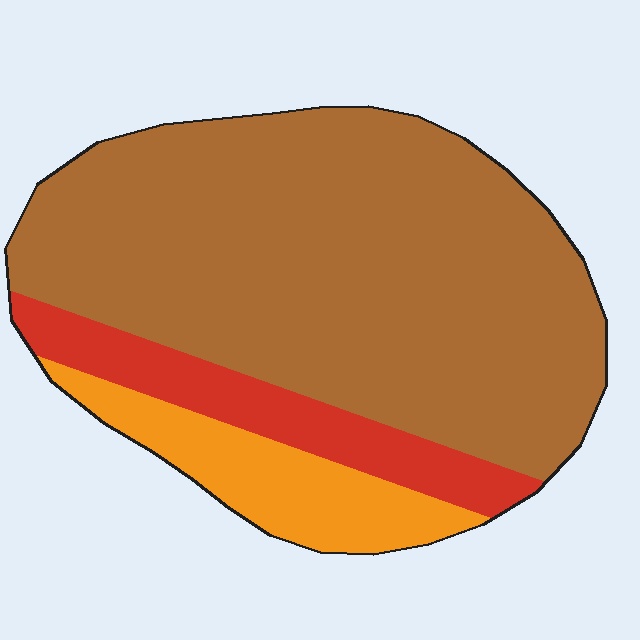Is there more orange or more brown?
Brown.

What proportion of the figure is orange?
Orange takes up less than a sixth of the figure.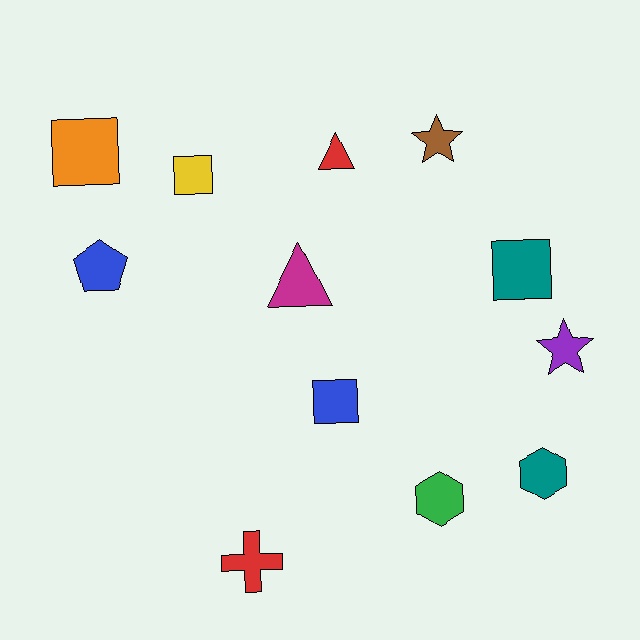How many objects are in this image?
There are 12 objects.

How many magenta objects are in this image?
There is 1 magenta object.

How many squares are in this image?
There are 4 squares.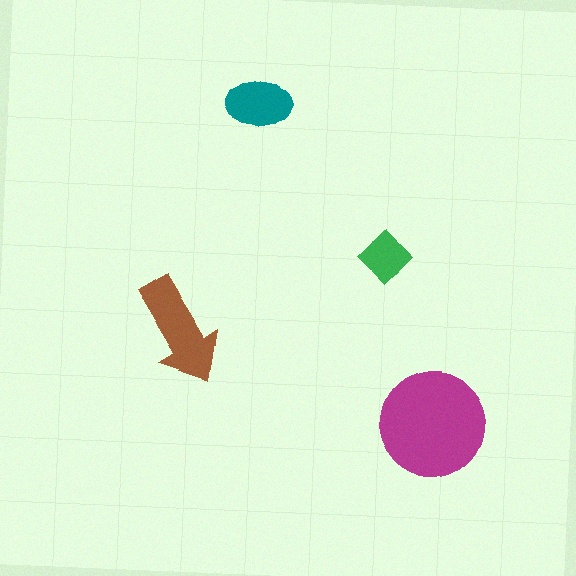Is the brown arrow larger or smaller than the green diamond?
Larger.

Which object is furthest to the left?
The brown arrow is leftmost.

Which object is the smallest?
The green diamond.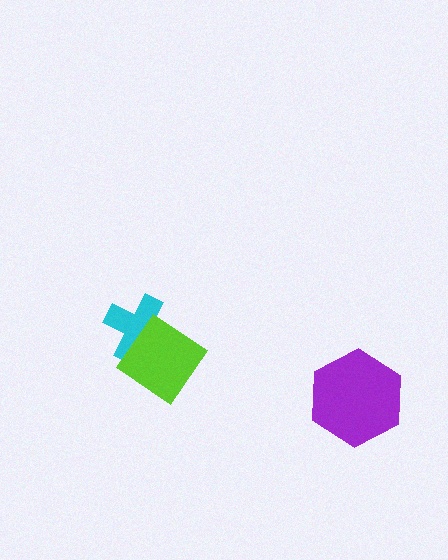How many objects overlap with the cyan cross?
1 object overlaps with the cyan cross.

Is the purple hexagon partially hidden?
No, no other shape covers it.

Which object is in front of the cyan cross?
The lime diamond is in front of the cyan cross.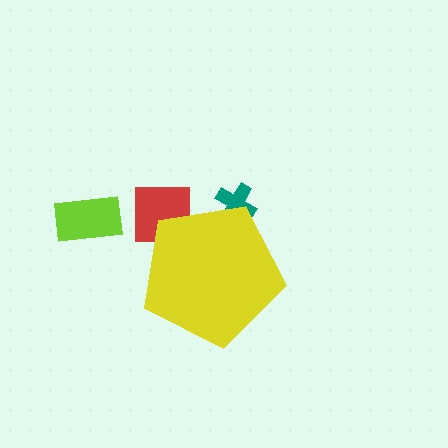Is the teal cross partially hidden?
Yes, the teal cross is partially hidden behind the yellow pentagon.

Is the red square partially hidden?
Yes, the red square is partially hidden behind the yellow pentagon.